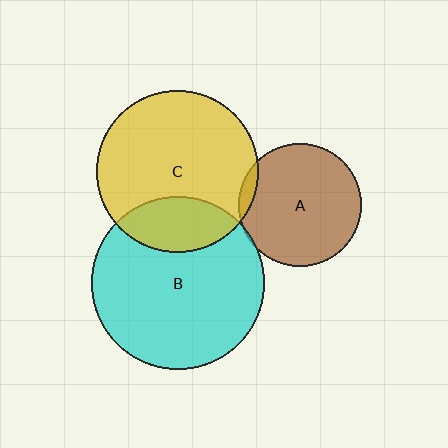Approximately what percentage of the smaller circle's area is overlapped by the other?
Approximately 5%.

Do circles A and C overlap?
Yes.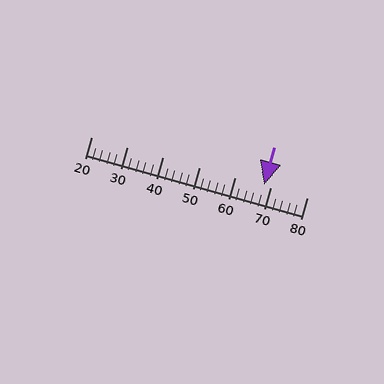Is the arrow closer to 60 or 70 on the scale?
The arrow is closer to 70.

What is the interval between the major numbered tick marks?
The major tick marks are spaced 10 units apart.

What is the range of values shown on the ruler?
The ruler shows values from 20 to 80.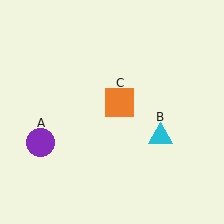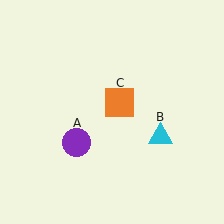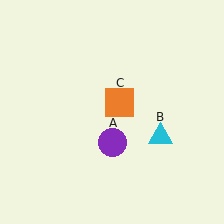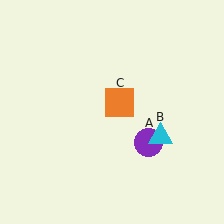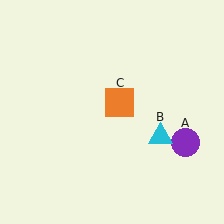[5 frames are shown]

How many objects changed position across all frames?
1 object changed position: purple circle (object A).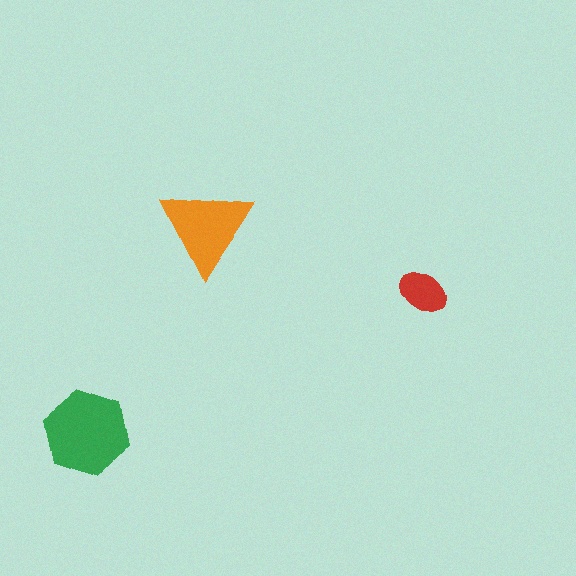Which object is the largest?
The green hexagon.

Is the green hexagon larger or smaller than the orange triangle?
Larger.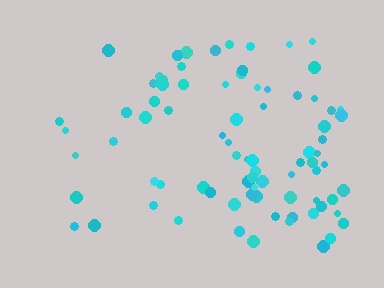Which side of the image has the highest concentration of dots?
The right.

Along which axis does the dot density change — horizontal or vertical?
Horizontal.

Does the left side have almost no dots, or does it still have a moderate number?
Still a moderate number, just noticeably fewer than the right.